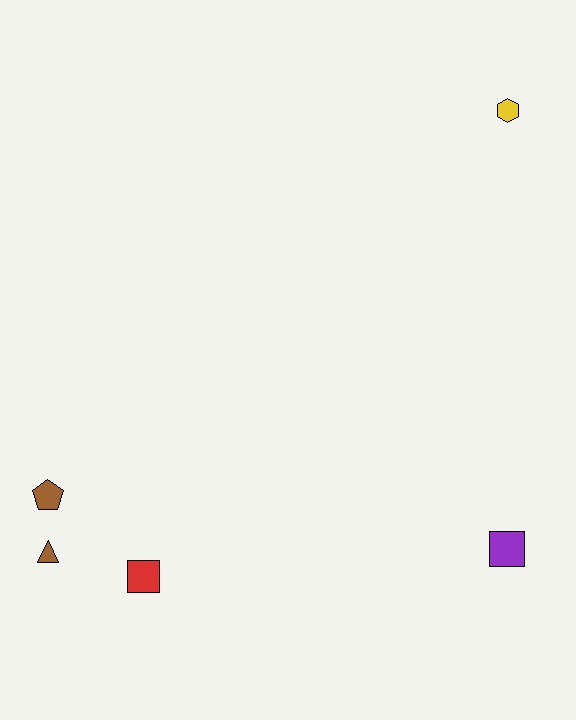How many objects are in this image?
There are 5 objects.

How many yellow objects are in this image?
There is 1 yellow object.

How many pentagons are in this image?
There is 1 pentagon.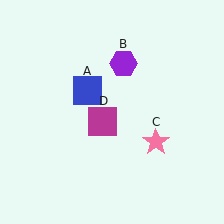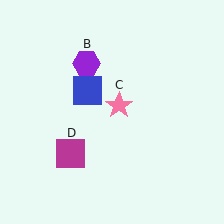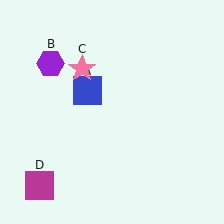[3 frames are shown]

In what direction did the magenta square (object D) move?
The magenta square (object D) moved down and to the left.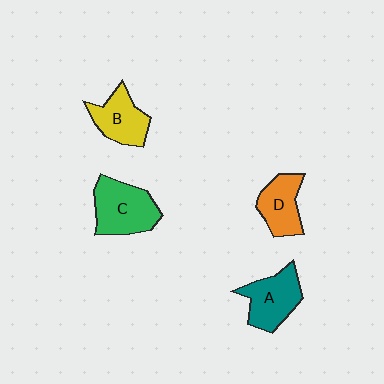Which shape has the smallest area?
Shape D (orange).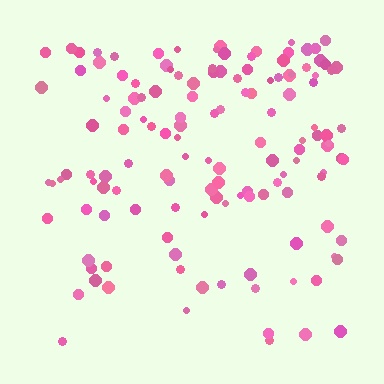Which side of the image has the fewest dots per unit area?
The bottom.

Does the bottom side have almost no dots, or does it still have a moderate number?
Still a moderate number, just noticeably fewer than the top.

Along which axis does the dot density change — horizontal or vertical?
Vertical.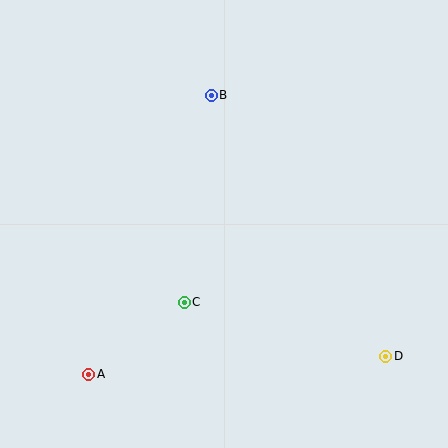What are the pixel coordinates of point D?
Point D is at (386, 356).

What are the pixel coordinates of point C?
Point C is at (184, 302).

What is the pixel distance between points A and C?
The distance between A and C is 119 pixels.